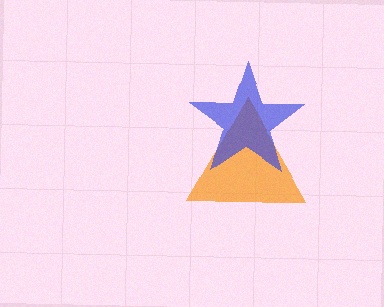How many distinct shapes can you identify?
There are 2 distinct shapes: an orange triangle, a blue star.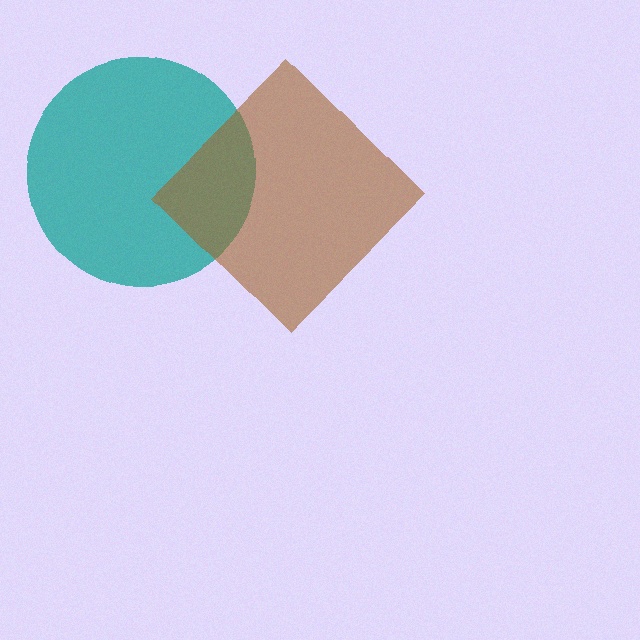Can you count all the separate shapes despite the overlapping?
Yes, there are 2 separate shapes.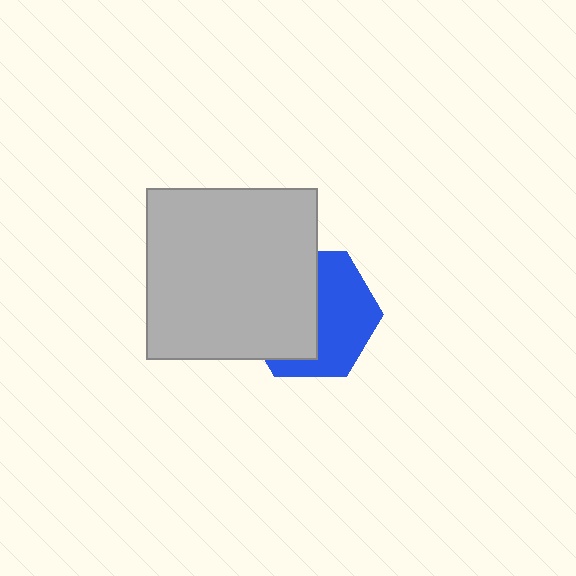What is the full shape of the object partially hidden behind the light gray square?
The partially hidden object is a blue hexagon.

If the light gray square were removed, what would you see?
You would see the complete blue hexagon.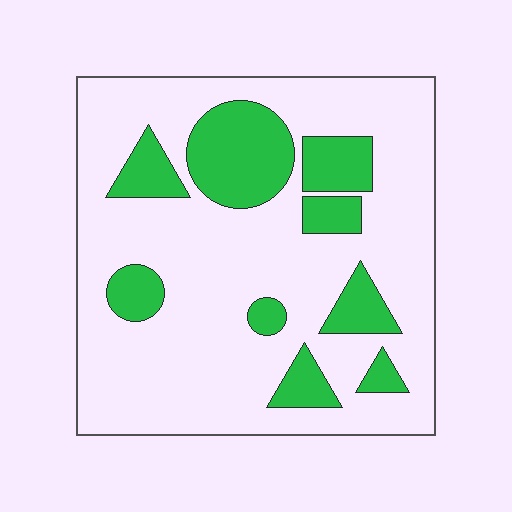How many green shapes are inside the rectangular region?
9.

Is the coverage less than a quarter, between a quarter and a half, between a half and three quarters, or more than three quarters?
Less than a quarter.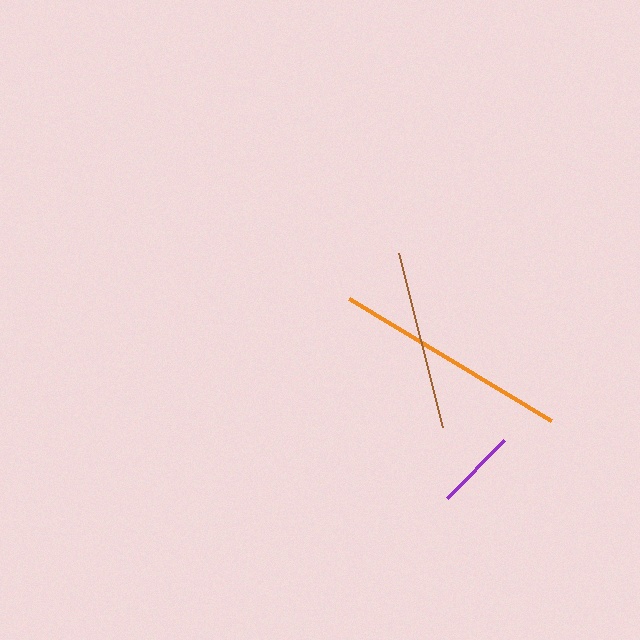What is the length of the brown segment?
The brown segment is approximately 179 pixels long.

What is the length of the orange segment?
The orange segment is approximately 236 pixels long.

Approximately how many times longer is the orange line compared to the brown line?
The orange line is approximately 1.3 times the length of the brown line.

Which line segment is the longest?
The orange line is the longest at approximately 236 pixels.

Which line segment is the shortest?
The purple line is the shortest at approximately 81 pixels.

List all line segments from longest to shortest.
From longest to shortest: orange, brown, purple.